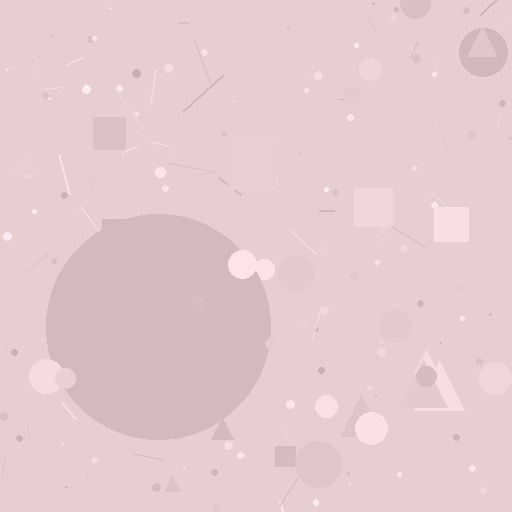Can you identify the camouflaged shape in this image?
The camouflaged shape is a circle.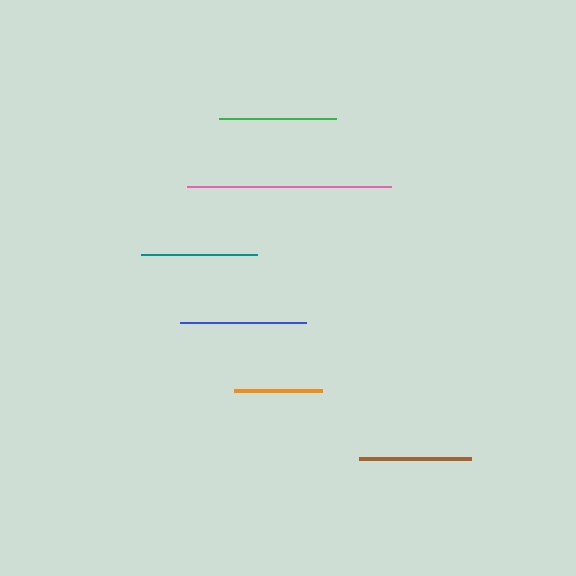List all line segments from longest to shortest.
From longest to shortest: pink, blue, green, teal, brown, orange.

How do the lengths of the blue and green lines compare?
The blue and green lines are approximately the same length.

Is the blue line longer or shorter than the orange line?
The blue line is longer than the orange line.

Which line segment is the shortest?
The orange line is the shortest at approximately 88 pixels.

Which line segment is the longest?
The pink line is the longest at approximately 204 pixels.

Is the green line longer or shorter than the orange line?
The green line is longer than the orange line.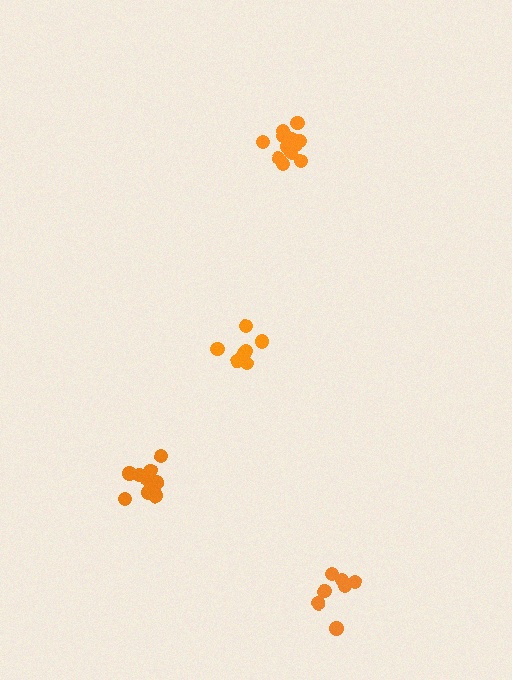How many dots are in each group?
Group 1: 10 dots, Group 2: 7 dots, Group 3: 7 dots, Group 4: 13 dots (37 total).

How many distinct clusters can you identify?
There are 4 distinct clusters.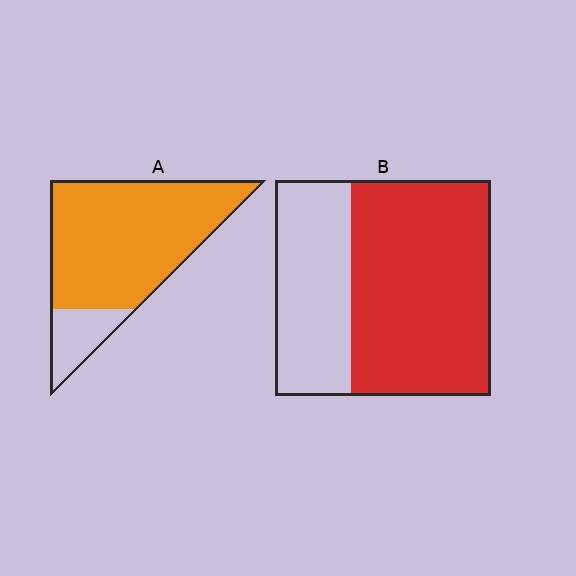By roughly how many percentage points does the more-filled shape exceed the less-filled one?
By roughly 20 percentage points (A over B).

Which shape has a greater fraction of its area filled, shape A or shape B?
Shape A.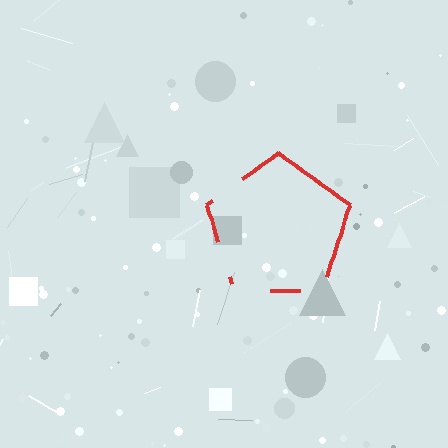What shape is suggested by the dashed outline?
The dashed outline suggests a pentagon.